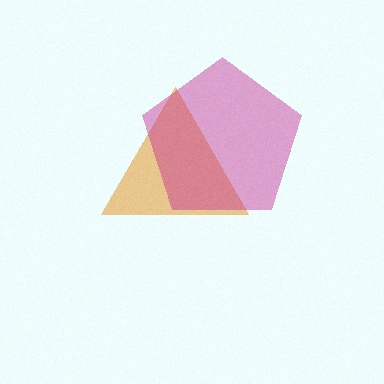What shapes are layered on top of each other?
The layered shapes are: an orange triangle, a magenta pentagon.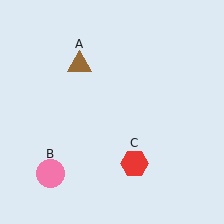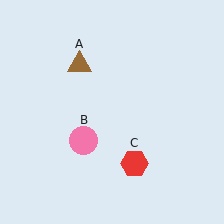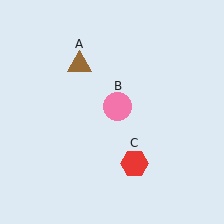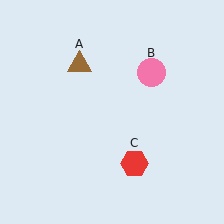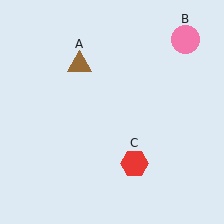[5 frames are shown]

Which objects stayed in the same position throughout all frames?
Brown triangle (object A) and red hexagon (object C) remained stationary.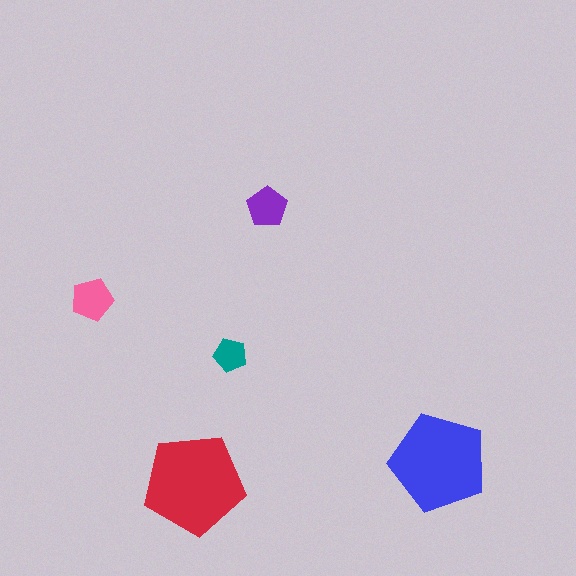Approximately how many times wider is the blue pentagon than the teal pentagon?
About 3 times wider.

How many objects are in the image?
There are 5 objects in the image.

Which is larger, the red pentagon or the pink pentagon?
The red one.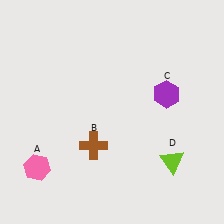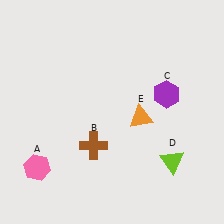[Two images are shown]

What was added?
An orange triangle (E) was added in Image 2.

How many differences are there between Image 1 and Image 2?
There is 1 difference between the two images.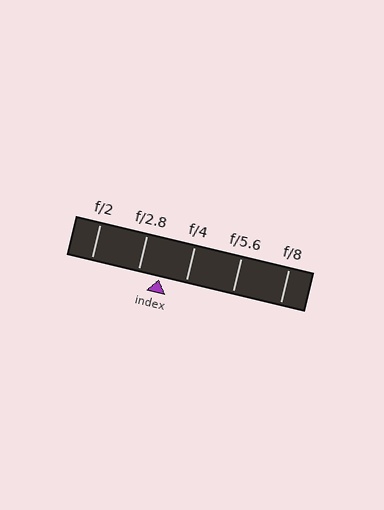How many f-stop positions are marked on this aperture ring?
There are 5 f-stop positions marked.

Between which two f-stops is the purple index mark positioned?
The index mark is between f/2.8 and f/4.